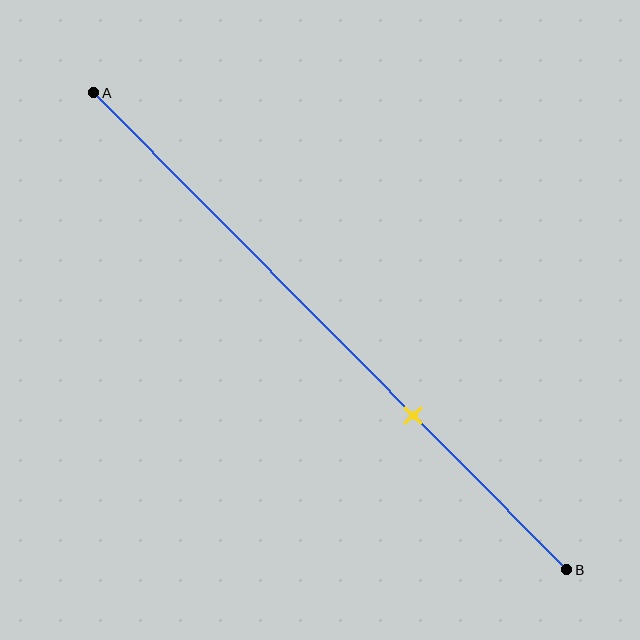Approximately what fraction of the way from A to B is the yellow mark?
The yellow mark is approximately 70% of the way from A to B.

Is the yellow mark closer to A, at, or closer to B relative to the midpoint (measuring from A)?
The yellow mark is closer to point B than the midpoint of segment AB.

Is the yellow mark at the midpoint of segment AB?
No, the mark is at about 70% from A, not at the 50% midpoint.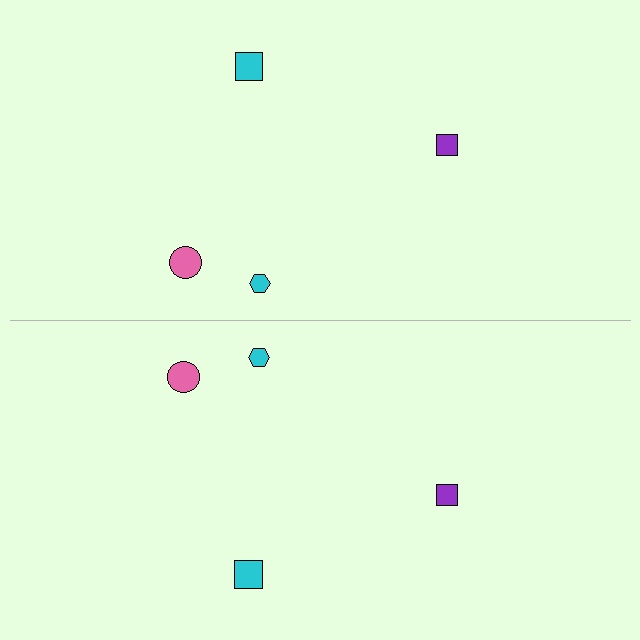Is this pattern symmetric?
Yes, this pattern has bilateral (reflection) symmetry.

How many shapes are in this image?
There are 8 shapes in this image.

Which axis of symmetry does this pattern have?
The pattern has a horizontal axis of symmetry running through the center of the image.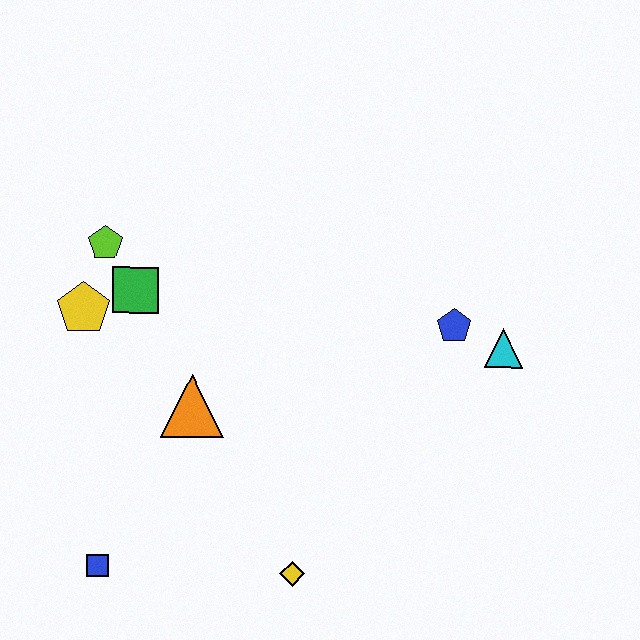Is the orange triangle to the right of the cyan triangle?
No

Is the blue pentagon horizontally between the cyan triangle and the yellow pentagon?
Yes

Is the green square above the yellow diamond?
Yes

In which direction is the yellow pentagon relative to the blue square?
The yellow pentagon is above the blue square.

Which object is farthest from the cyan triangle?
The blue square is farthest from the cyan triangle.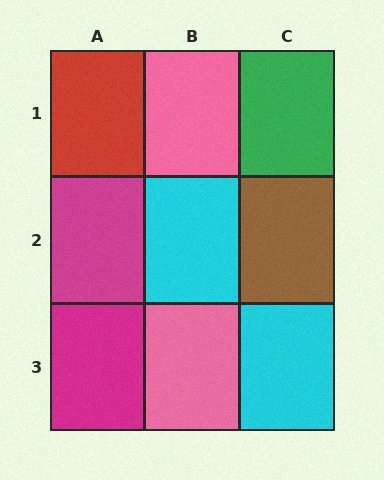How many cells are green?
1 cell is green.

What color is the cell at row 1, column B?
Pink.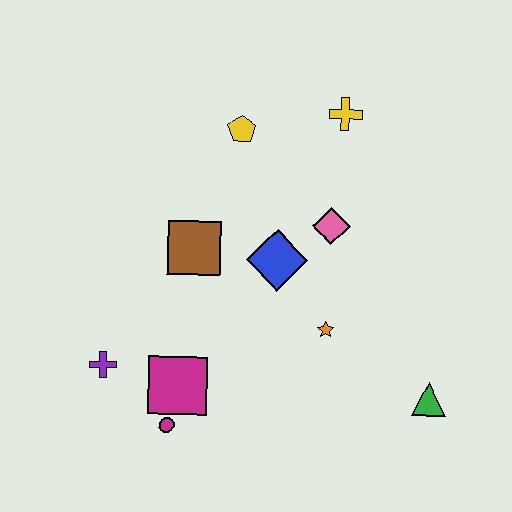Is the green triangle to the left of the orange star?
No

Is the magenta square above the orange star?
No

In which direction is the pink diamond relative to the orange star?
The pink diamond is above the orange star.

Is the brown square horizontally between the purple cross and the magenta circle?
No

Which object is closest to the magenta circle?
The magenta square is closest to the magenta circle.